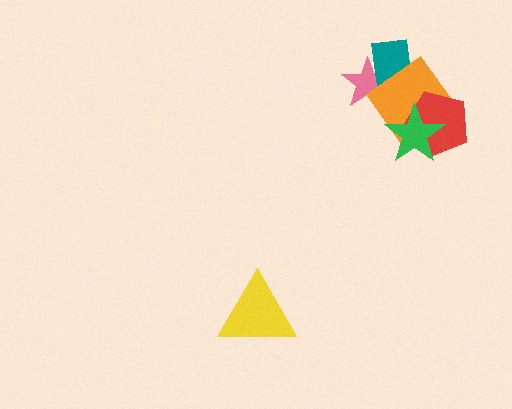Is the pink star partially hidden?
Yes, it is partially covered by another shape.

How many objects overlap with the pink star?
2 objects overlap with the pink star.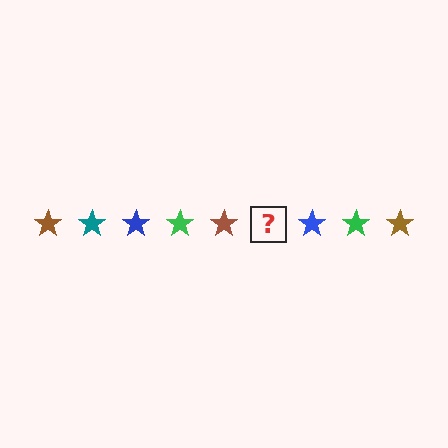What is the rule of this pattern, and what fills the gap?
The rule is that the pattern cycles through brown, teal, blue, green stars. The gap should be filled with a teal star.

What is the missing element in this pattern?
The missing element is a teal star.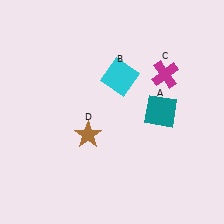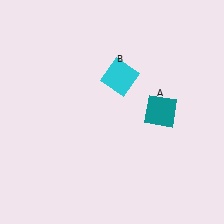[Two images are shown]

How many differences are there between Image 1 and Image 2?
There are 2 differences between the two images.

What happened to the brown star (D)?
The brown star (D) was removed in Image 2. It was in the bottom-left area of Image 1.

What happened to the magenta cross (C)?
The magenta cross (C) was removed in Image 2. It was in the top-right area of Image 1.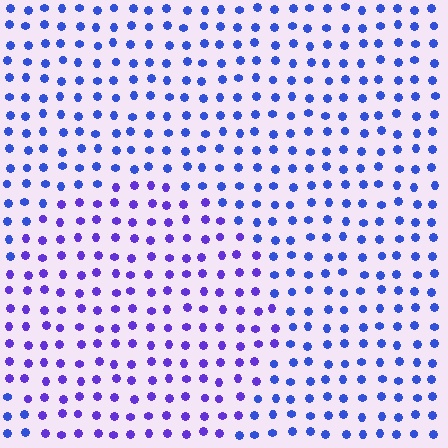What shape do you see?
I see a circle.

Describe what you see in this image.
The image is filled with small blue elements in a uniform arrangement. A circle-shaped region is visible where the elements are tinted to a slightly different hue, forming a subtle color boundary.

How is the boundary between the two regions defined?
The boundary is defined purely by a slight shift in hue (about 30 degrees). Spacing, size, and orientation are identical on both sides.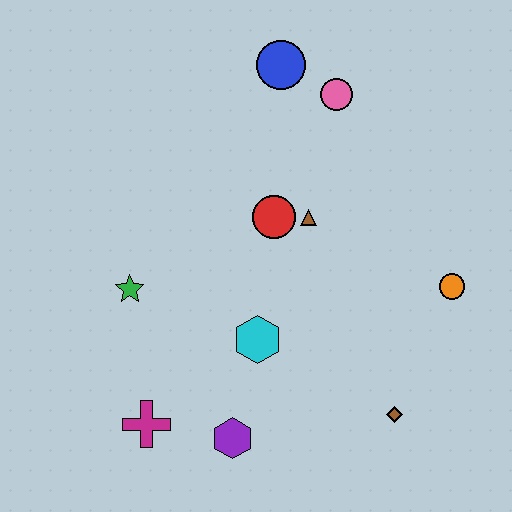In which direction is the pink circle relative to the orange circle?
The pink circle is above the orange circle.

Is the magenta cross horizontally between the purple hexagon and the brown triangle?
No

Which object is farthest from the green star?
The orange circle is farthest from the green star.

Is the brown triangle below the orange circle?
No